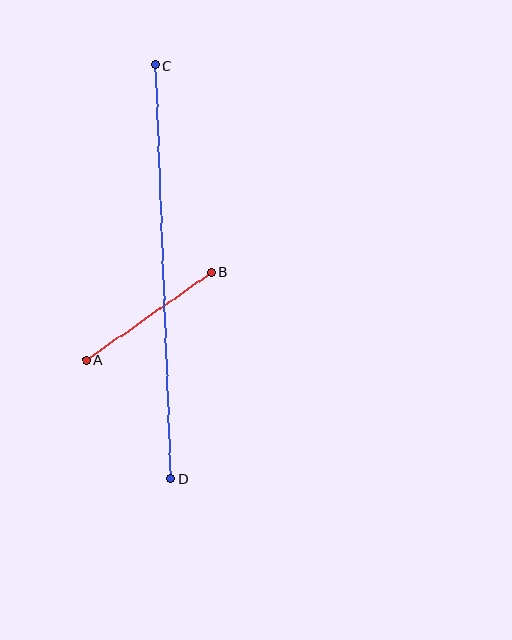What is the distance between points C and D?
The distance is approximately 414 pixels.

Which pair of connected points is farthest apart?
Points C and D are farthest apart.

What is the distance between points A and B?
The distance is approximately 153 pixels.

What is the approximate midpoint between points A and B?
The midpoint is at approximately (149, 316) pixels.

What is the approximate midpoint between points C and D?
The midpoint is at approximately (163, 272) pixels.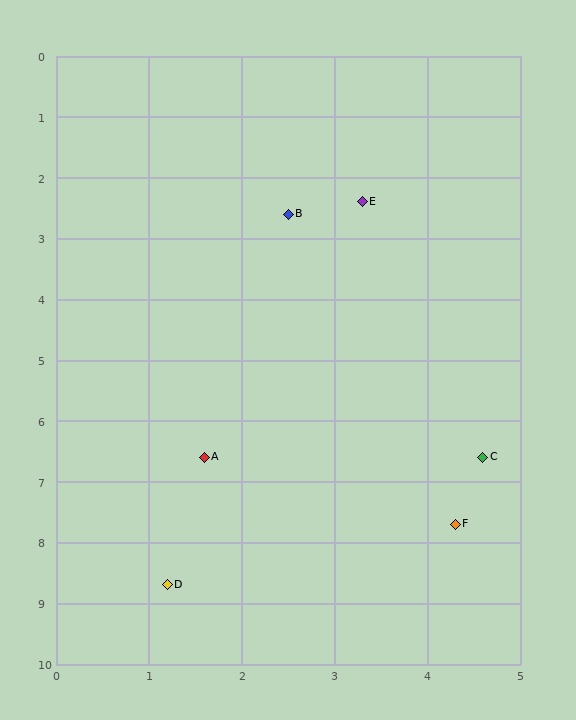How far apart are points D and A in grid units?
Points D and A are about 2.1 grid units apart.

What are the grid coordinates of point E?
Point E is at approximately (3.3, 2.4).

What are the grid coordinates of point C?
Point C is at approximately (4.6, 6.6).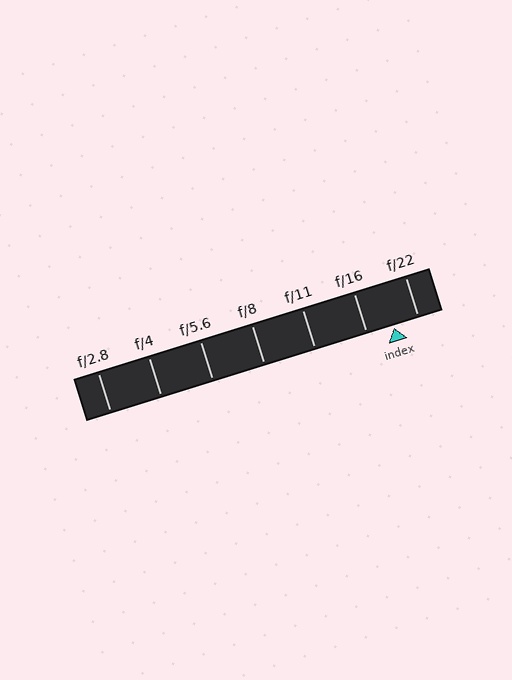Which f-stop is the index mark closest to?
The index mark is closest to f/22.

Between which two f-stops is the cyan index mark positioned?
The index mark is between f/16 and f/22.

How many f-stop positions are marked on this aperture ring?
There are 7 f-stop positions marked.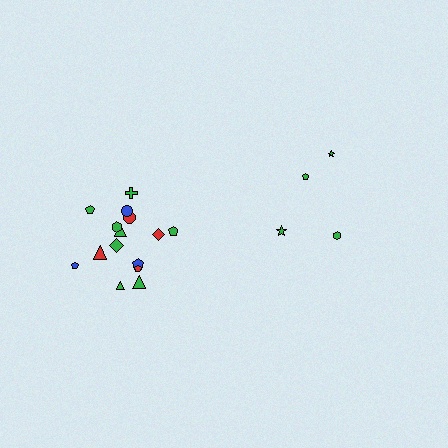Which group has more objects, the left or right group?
The left group.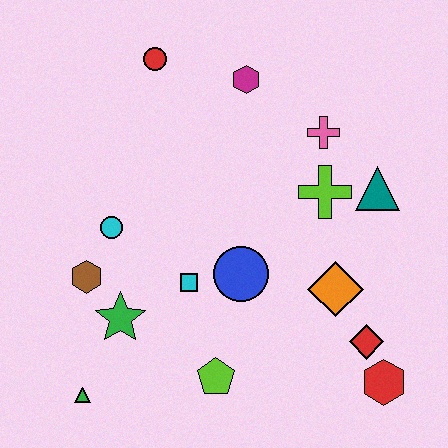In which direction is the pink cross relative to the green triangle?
The pink cross is above the green triangle.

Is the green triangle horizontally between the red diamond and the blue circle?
No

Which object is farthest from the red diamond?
The red circle is farthest from the red diamond.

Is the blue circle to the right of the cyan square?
Yes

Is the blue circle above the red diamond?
Yes